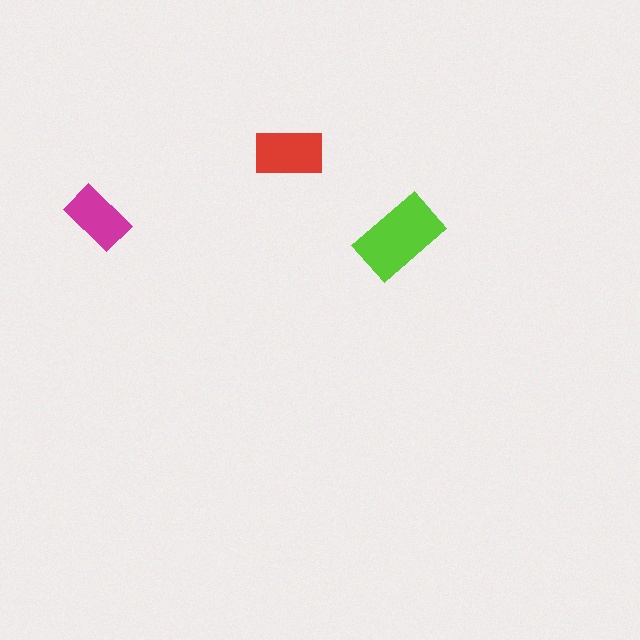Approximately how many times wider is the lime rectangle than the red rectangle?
About 1.5 times wider.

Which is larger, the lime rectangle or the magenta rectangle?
The lime one.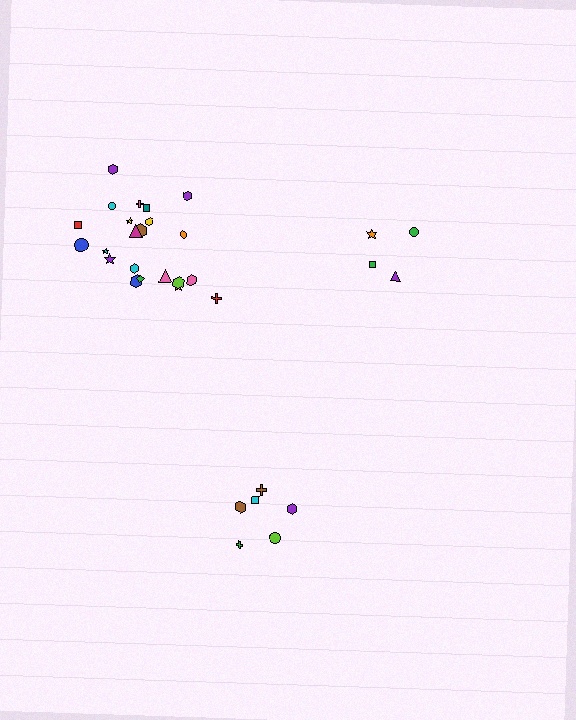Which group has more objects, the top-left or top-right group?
The top-left group.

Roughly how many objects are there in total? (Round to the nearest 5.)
Roughly 30 objects in total.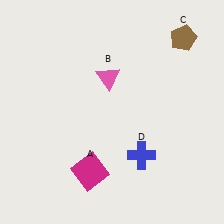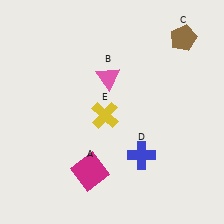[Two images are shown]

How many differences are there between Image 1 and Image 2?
There is 1 difference between the two images.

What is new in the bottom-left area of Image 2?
A yellow cross (E) was added in the bottom-left area of Image 2.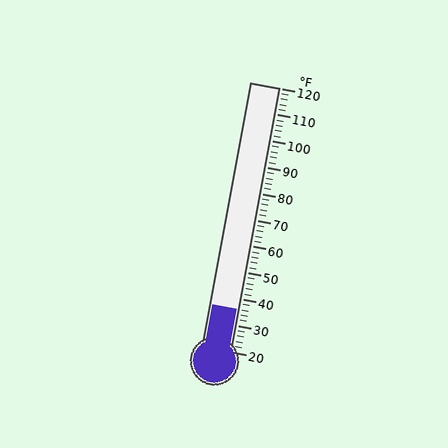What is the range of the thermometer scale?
The thermometer scale ranges from 20°F to 120°F.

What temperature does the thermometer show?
The thermometer shows approximately 36°F.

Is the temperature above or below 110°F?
The temperature is below 110°F.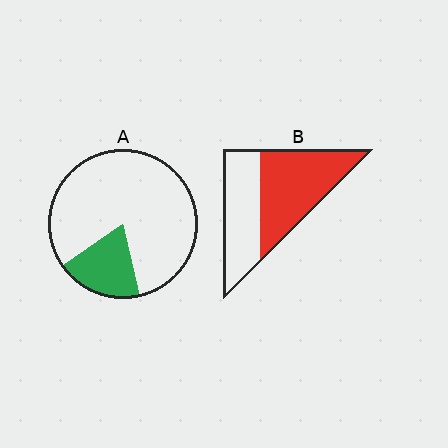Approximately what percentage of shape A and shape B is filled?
A is approximately 20% and B is approximately 55%.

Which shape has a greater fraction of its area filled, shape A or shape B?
Shape B.